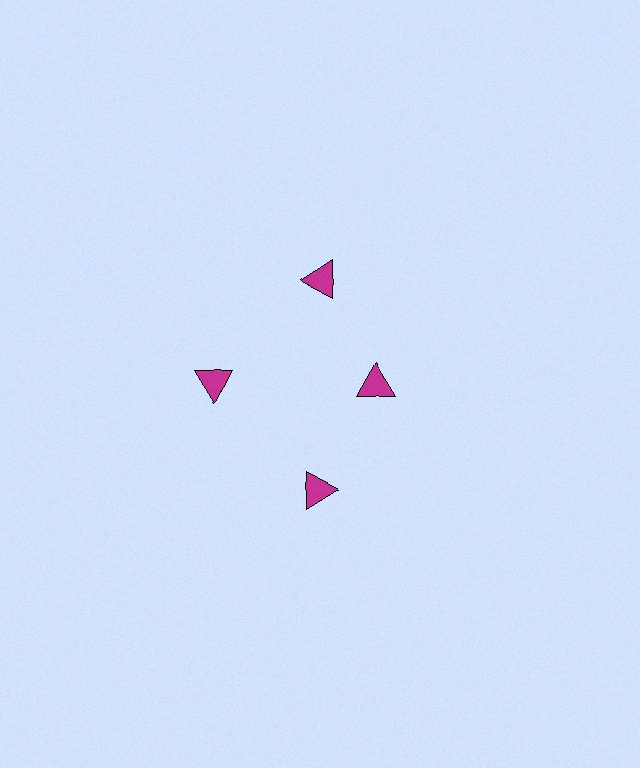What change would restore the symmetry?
The symmetry would be restored by moving it outward, back onto the ring so that all 4 triangles sit at equal angles and equal distance from the center.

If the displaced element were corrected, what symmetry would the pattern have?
It would have 4-fold rotational symmetry — the pattern would map onto itself every 90 degrees.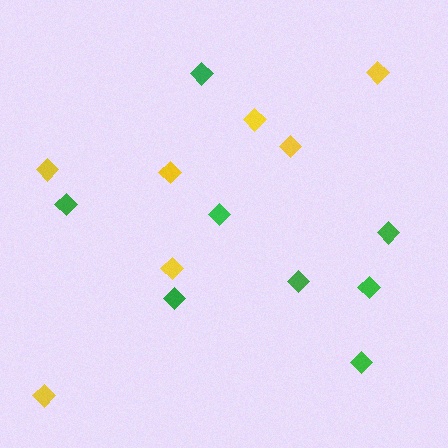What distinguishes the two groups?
There are 2 groups: one group of yellow diamonds (7) and one group of green diamonds (8).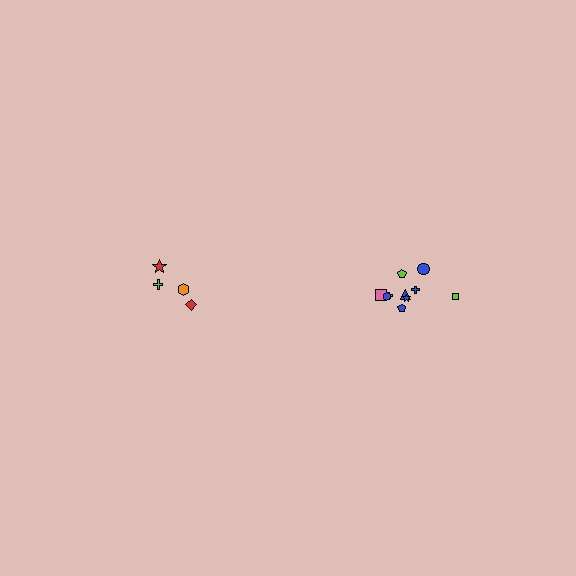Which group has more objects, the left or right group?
The right group.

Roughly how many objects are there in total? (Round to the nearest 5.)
Roughly 15 objects in total.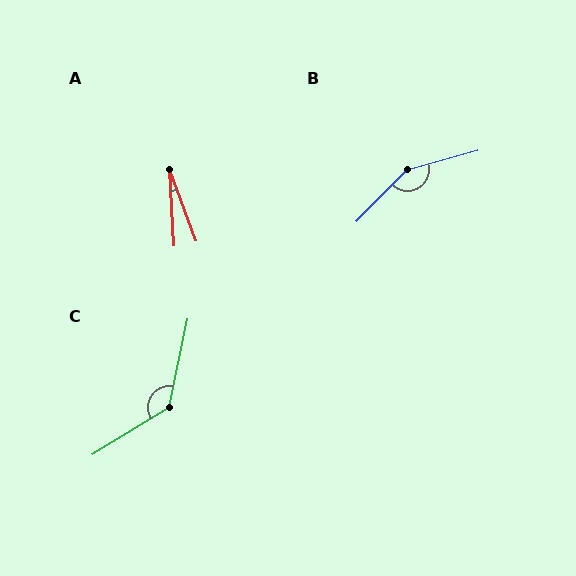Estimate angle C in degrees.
Approximately 133 degrees.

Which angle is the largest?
B, at approximately 150 degrees.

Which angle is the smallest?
A, at approximately 17 degrees.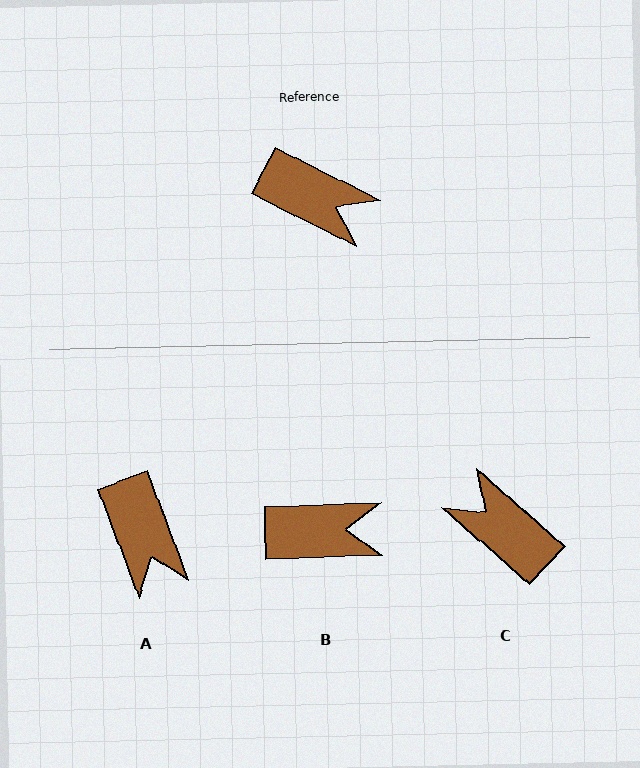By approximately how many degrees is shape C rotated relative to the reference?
Approximately 165 degrees counter-clockwise.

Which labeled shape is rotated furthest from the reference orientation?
C, about 165 degrees away.